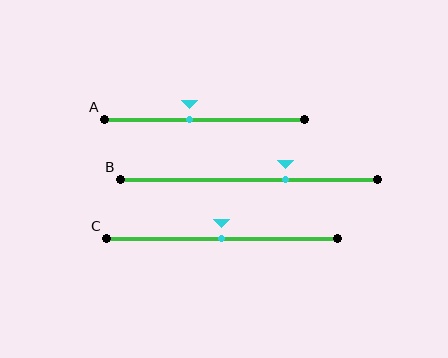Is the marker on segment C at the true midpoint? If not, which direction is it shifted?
Yes, the marker on segment C is at the true midpoint.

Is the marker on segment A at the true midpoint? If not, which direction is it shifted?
No, the marker on segment A is shifted to the left by about 8% of the segment length.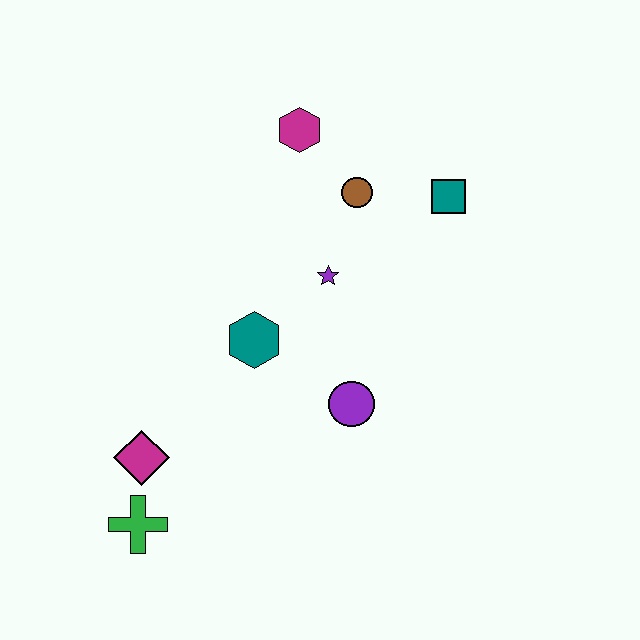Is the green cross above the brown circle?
No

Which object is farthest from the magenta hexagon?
The green cross is farthest from the magenta hexagon.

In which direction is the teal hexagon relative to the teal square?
The teal hexagon is to the left of the teal square.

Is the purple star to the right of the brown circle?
No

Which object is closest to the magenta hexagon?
The brown circle is closest to the magenta hexagon.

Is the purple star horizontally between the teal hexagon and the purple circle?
Yes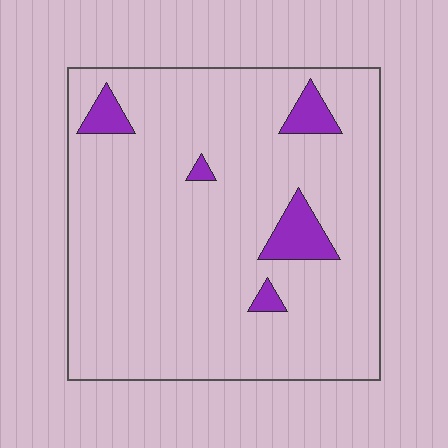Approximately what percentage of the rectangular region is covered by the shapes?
Approximately 10%.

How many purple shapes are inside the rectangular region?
5.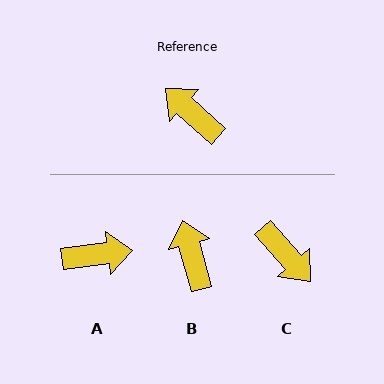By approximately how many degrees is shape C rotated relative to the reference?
Approximately 173 degrees counter-clockwise.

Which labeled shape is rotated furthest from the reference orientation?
C, about 173 degrees away.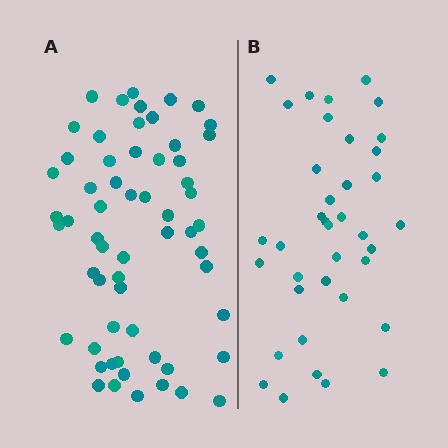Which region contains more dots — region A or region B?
Region A (the left region) has more dots.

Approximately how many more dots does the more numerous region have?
Region A has approximately 20 more dots than region B.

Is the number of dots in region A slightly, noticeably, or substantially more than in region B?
Region A has substantially more. The ratio is roughly 1.6 to 1.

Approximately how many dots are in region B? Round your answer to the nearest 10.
About 40 dots. (The exact count is 38, which rounds to 40.)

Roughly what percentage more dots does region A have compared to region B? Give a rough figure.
About 60% more.